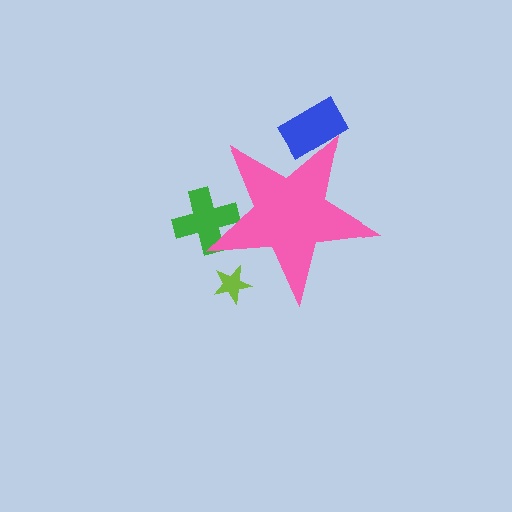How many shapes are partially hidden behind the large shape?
3 shapes are partially hidden.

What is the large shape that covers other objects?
A pink star.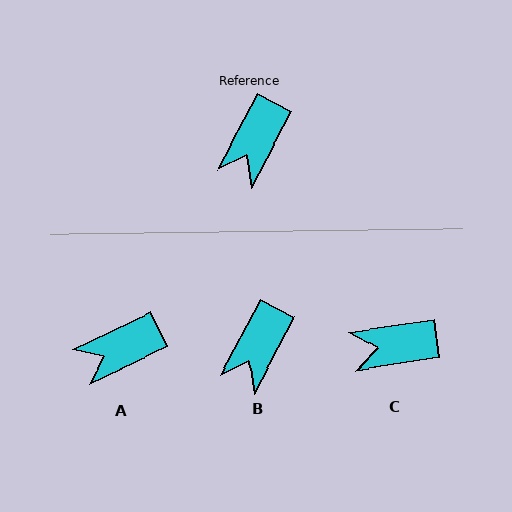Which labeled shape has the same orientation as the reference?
B.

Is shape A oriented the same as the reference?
No, it is off by about 37 degrees.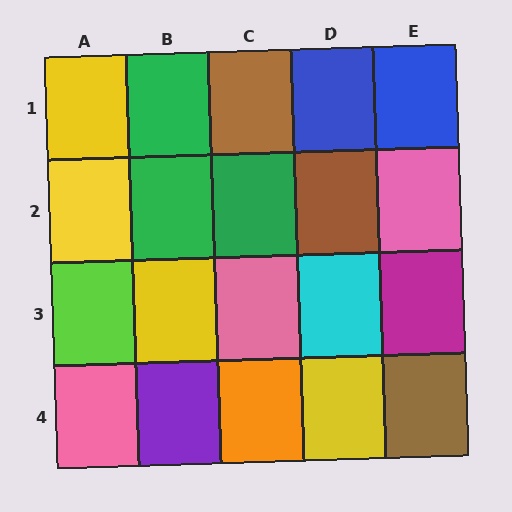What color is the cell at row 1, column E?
Blue.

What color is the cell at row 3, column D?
Cyan.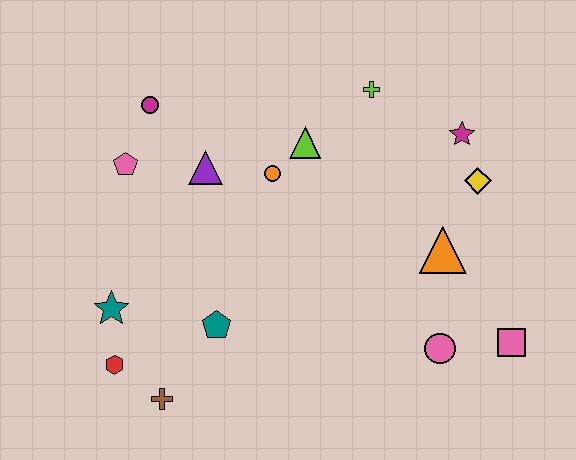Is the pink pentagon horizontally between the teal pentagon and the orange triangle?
No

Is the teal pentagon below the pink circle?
No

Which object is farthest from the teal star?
The pink square is farthest from the teal star.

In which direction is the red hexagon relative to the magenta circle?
The red hexagon is below the magenta circle.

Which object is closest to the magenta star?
The yellow diamond is closest to the magenta star.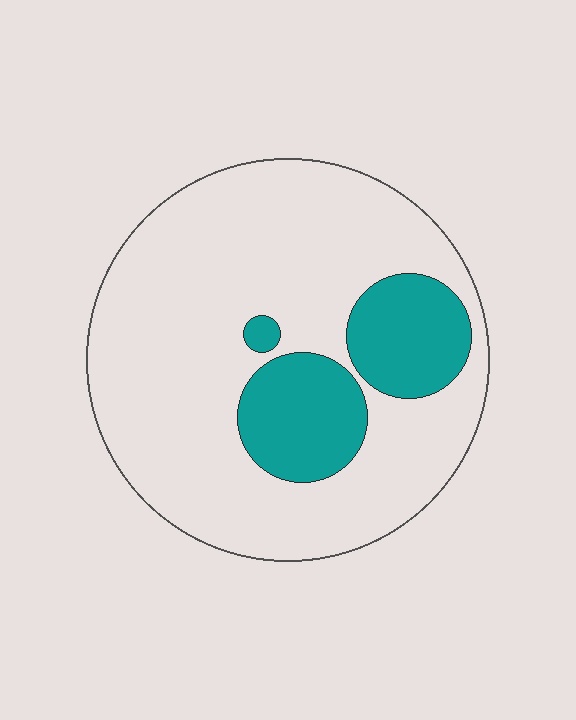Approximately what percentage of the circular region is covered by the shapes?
Approximately 20%.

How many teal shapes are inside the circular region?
3.